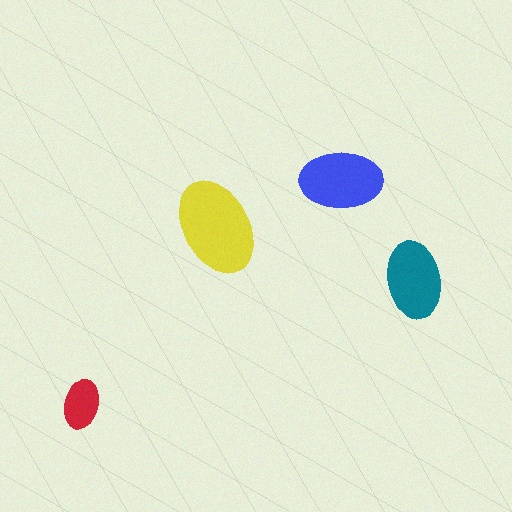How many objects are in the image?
There are 4 objects in the image.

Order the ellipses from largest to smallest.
the yellow one, the blue one, the teal one, the red one.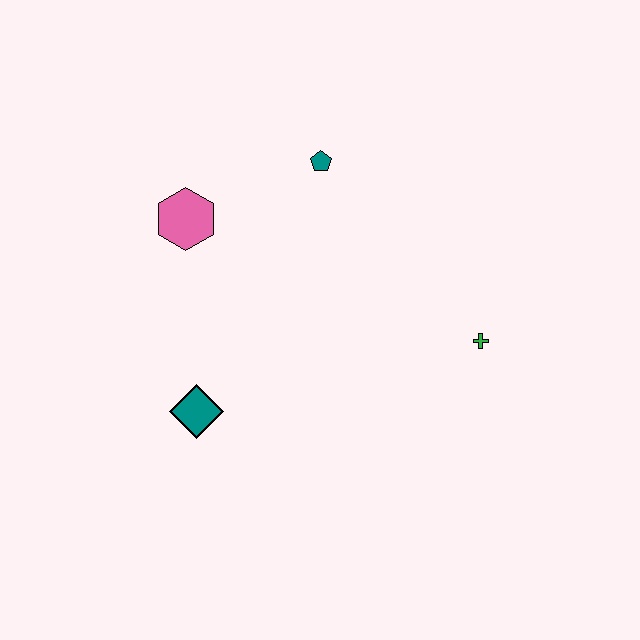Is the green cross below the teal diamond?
No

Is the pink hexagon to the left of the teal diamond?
Yes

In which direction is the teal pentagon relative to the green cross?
The teal pentagon is above the green cross.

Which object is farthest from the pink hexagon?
The green cross is farthest from the pink hexagon.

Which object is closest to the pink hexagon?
The teal pentagon is closest to the pink hexagon.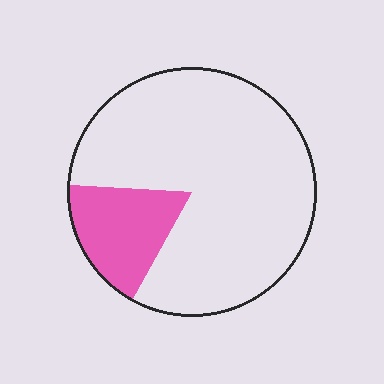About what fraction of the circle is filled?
About one sixth (1/6).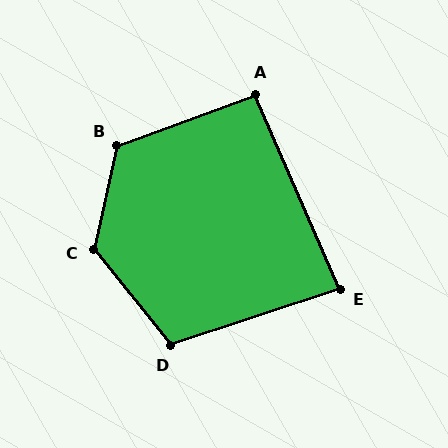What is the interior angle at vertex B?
Approximately 123 degrees (obtuse).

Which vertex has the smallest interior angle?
E, at approximately 85 degrees.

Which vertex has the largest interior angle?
C, at approximately 129 degrees.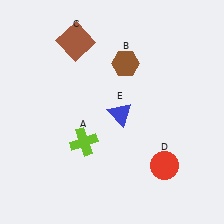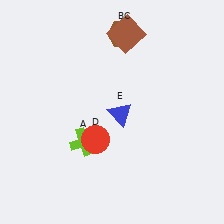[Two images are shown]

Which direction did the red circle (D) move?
The red circle (D) moved left.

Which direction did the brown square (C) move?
The brown square (C) moved right.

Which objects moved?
The objects that moved are: the brown hexagon (B), the brown square (C), the red circle (D).